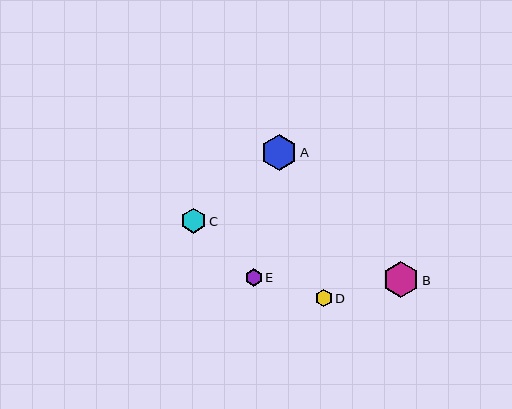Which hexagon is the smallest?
Hexagon D is the smallest with a size of approximately 17 pixels.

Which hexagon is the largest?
Hexagon B is the largest with a size of approximately 36 pixels.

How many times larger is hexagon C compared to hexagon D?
Hexagon C is approximately 1.5 times the size of hexagon D.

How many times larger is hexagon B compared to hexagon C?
Hexagon B is approximately 1.5 times the size of hexagon C.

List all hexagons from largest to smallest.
From largest to smallest: B, A, C, E, D.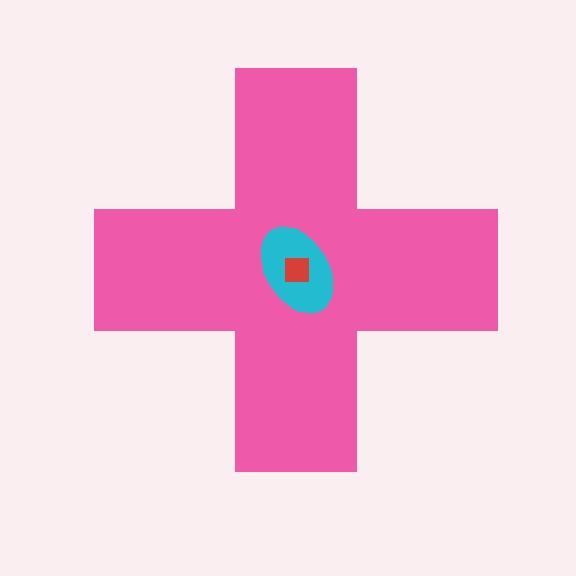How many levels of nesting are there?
3.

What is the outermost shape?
The pink cross.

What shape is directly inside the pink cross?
The cyan ellipse.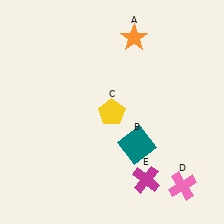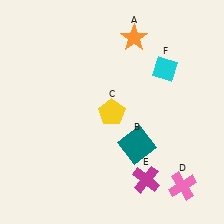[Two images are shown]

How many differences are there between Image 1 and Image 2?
There is 1 difference between the two images.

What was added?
A cyan diamond (F) was added in Image 2.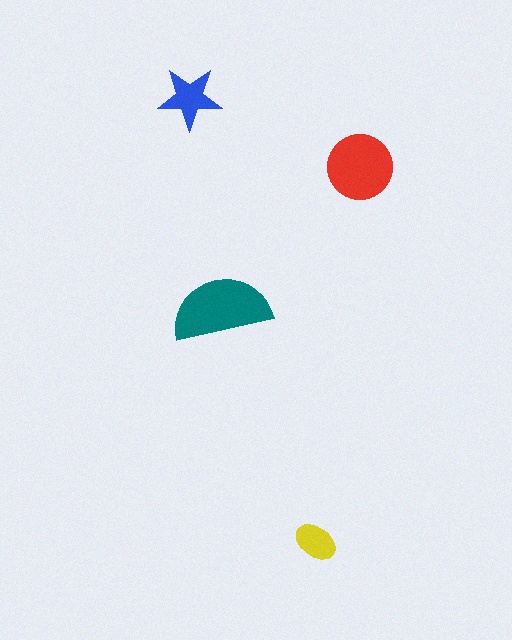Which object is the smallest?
The yellow ellipse.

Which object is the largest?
The teal semicircle.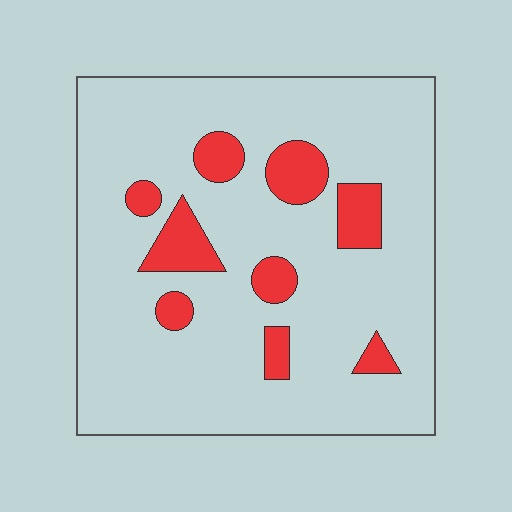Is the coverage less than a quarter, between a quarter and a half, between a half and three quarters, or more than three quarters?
Less than a quarter.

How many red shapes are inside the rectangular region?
9.